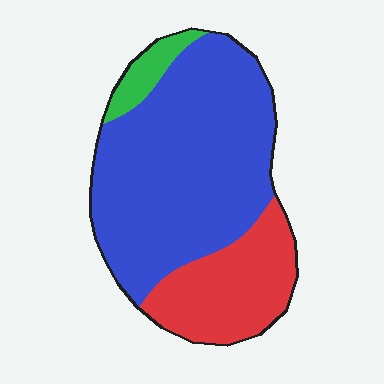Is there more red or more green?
Red.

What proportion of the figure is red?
Red takes up about one quarter (1/4) of the figure.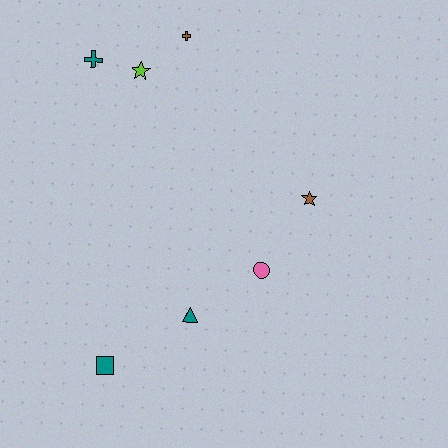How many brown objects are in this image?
There are 2 brown objects.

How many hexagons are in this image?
There are no hexagons.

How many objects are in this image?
There are 7 objects.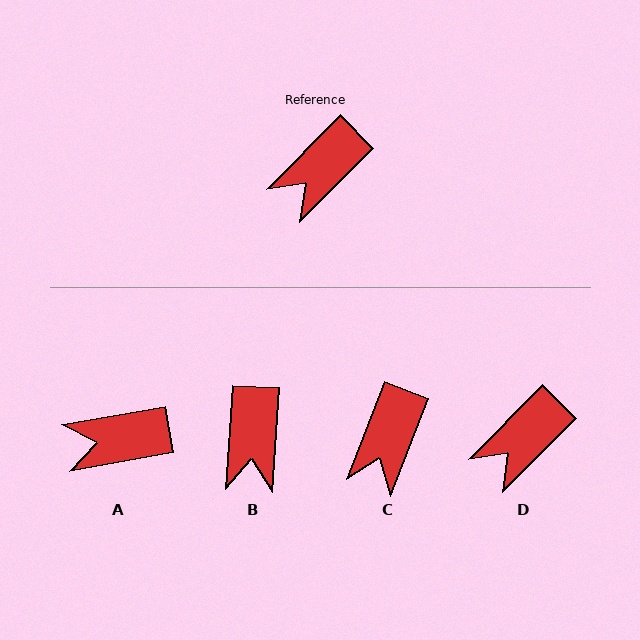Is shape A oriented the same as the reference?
No, it is off by about 35 degrees.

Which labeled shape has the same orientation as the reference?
D.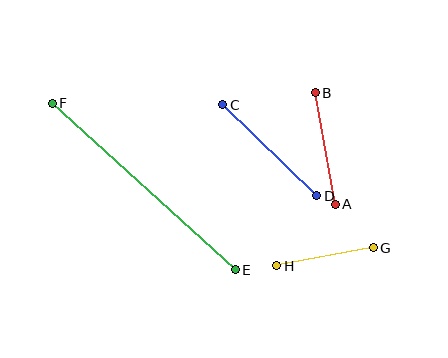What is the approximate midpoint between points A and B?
The midpoint is at approximately (325, 148) pixels.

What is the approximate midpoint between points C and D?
The midpoint is at approximately (270, 150) pixels.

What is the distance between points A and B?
The distance is approximately 113 pixels.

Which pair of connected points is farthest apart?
Points E and F are farthest apart.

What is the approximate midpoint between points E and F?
The midpoint is at approximately (144, 187) pixels.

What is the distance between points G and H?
The distance is approximately 98 pixels.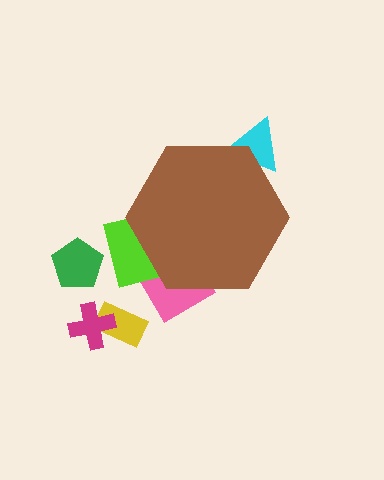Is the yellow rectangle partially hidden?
No, the yellow rectangle is fully visible.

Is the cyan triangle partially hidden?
Yes, the cyan triangle is partially hidden behind the brown hexagon.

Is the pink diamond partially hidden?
Yes, the pink diamond is partially hidden behind the brown hexagon.